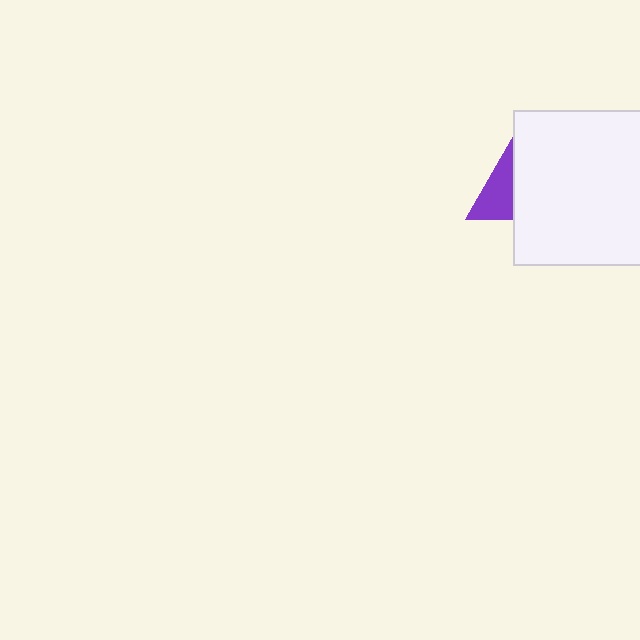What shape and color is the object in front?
The object in front is a white square.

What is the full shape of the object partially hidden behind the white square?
The partially hidden object is a purple triangle.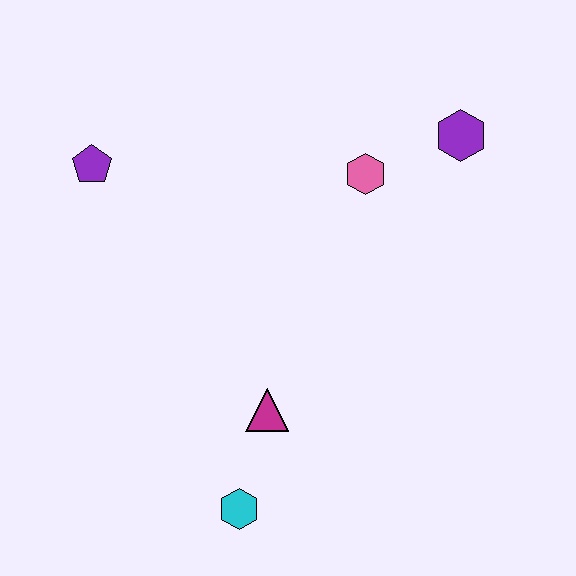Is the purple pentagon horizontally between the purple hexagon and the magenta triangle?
No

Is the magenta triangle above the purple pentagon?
No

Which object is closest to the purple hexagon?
The pink hexagon is closest to the purple hexagon.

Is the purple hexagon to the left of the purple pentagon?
No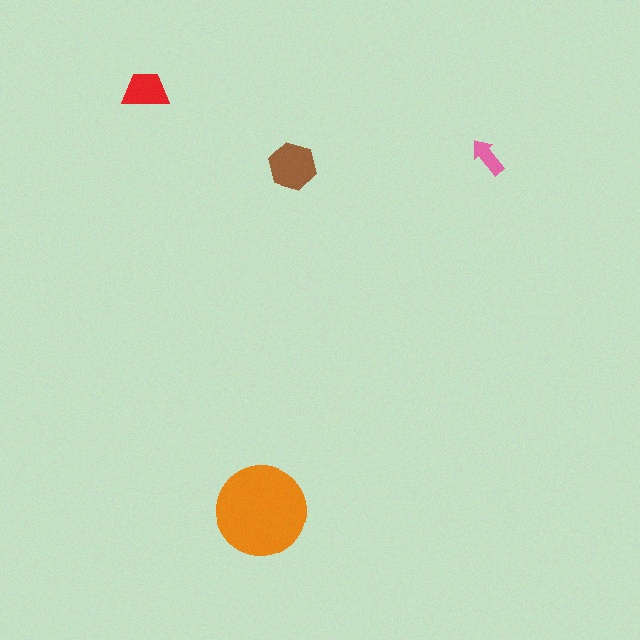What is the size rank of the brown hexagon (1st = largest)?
2nd.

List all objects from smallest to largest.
The pink arrow, the red trapezoid, the brown hexagon, the orange circle.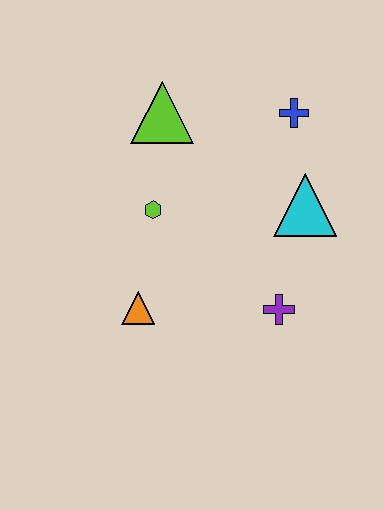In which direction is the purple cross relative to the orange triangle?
The purple cross is to the right of the orange triangle.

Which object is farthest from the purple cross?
The lime triangle is farthest from the purple cross.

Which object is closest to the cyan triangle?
The blue cross is closest to the cyan triangle.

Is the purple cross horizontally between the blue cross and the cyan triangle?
No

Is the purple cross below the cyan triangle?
Yes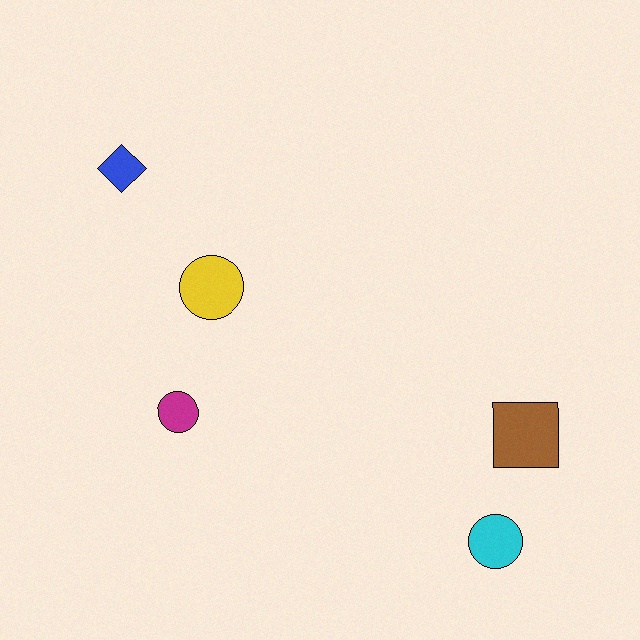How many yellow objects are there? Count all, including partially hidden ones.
There is 1 yellow object.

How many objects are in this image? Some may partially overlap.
There are 5 objects.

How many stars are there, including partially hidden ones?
There are no stars.